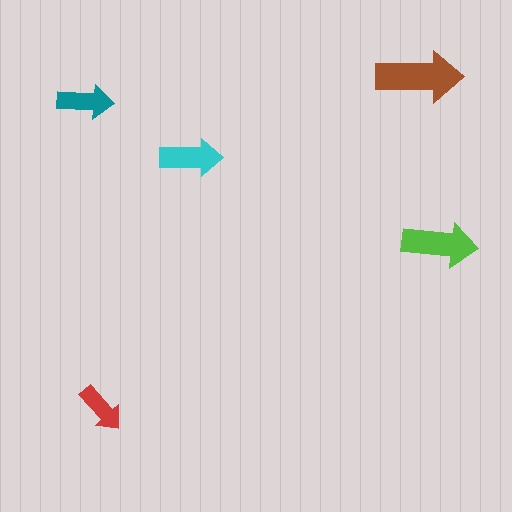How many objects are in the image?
There are 5 objects in the image.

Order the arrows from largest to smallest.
the brown one, the lime one, the cyan one, the teal one, the red one.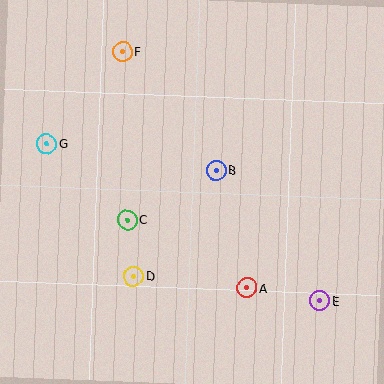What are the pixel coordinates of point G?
Point G is at (46, 143).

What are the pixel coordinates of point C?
Point C is at (127, 220).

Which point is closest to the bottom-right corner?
Point E is closest to the bottom-right corner.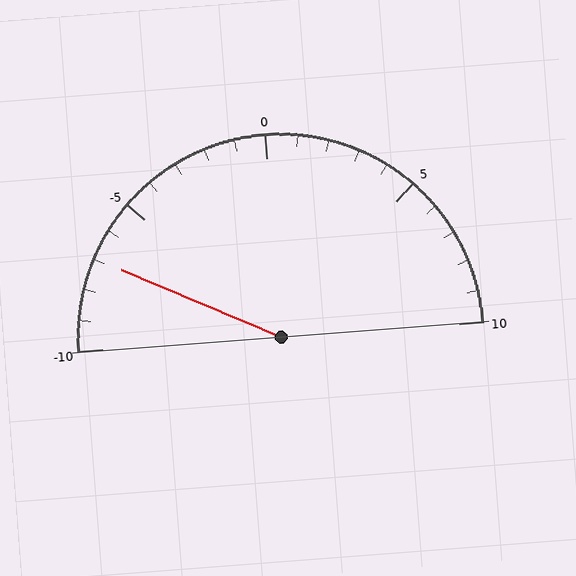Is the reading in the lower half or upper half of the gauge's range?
The reading is in the lower half of the range (-10 to 10).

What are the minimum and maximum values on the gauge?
The gauge ranges from -10 to 10.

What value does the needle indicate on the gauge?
The needle indicates approximately -7.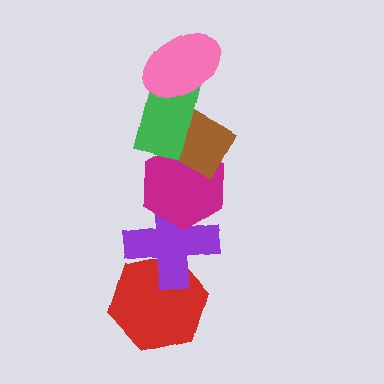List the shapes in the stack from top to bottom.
From top to bottom: the pink ellipse, the green rectangle, the brown rectangle, the magenta hexagon, the purple cross, the red hexagon.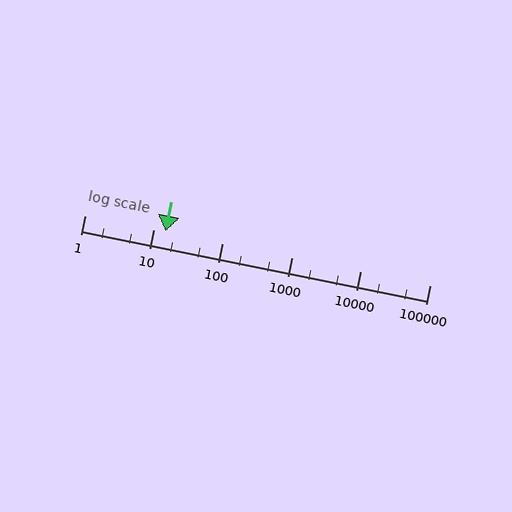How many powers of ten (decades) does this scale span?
The scale spans 5 decades, from 1 to 100000.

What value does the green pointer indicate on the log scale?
The pointer indicates approximately 15.